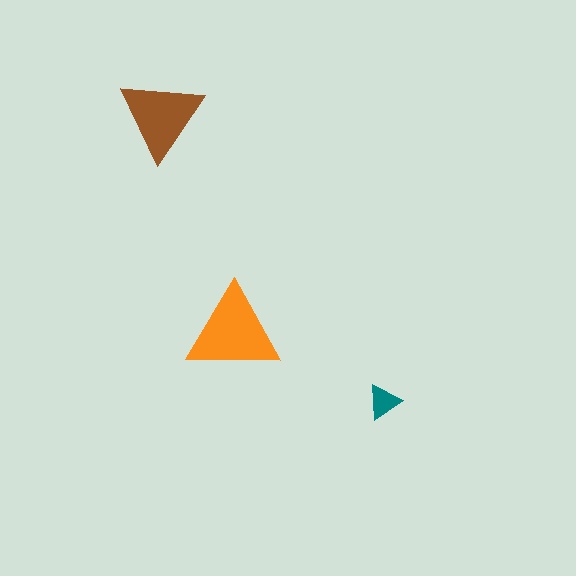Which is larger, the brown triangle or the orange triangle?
The orange one.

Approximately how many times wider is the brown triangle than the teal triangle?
About 2.5 times wider.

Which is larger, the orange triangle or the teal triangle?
The orange one.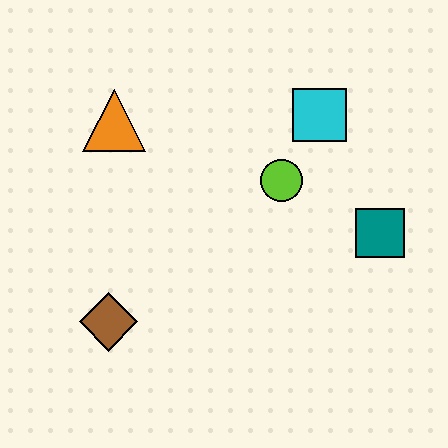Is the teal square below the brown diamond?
No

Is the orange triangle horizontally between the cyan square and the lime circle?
No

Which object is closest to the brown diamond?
The orange triangle is closest to the brown diamond.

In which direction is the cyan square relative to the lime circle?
The cyan square is above the lime circle.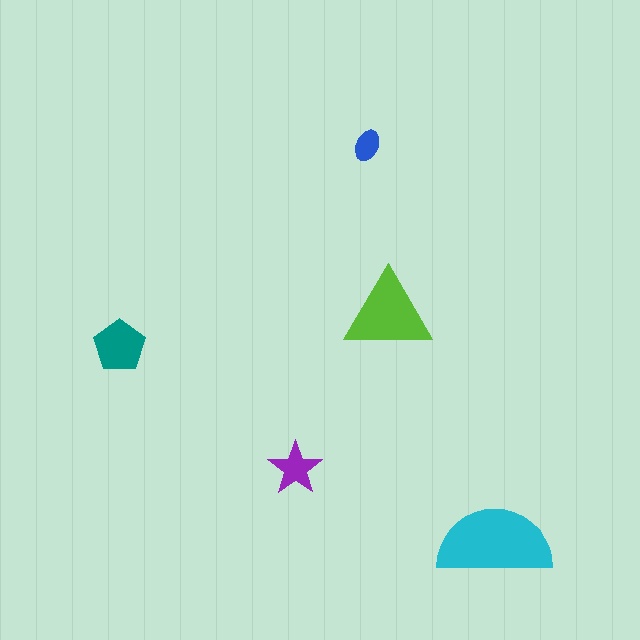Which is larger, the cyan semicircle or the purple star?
The cyan semicircle.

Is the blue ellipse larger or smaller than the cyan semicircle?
Smaller.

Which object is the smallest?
The blue ellipse.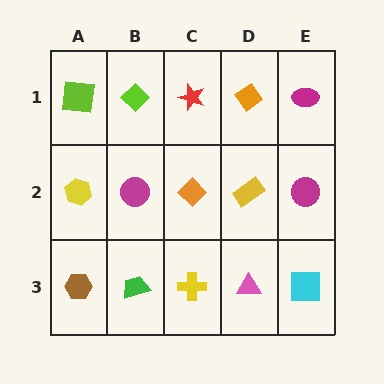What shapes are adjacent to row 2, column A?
A lime square (row 1, column A), a brown hexagon (row 3, column A), a magenta circle (row 2, column B).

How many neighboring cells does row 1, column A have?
2.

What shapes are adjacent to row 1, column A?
A yellow hexagon (row 2, column A), a lime diamond (row 1, column B).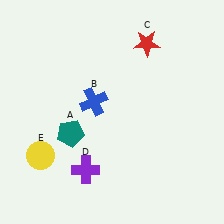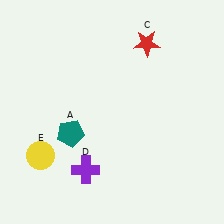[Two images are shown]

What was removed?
The blue cross (B) was removed in Image 2.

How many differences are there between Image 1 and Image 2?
There is 1 difference between the two images.